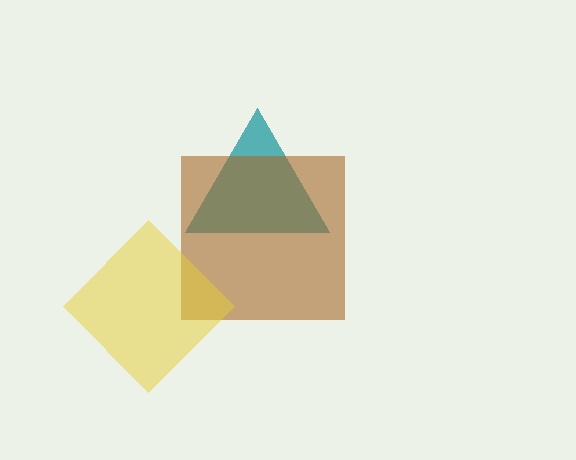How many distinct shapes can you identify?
There are 3 distinct shapes: a teal triangle, a brown square, a yellow diamond.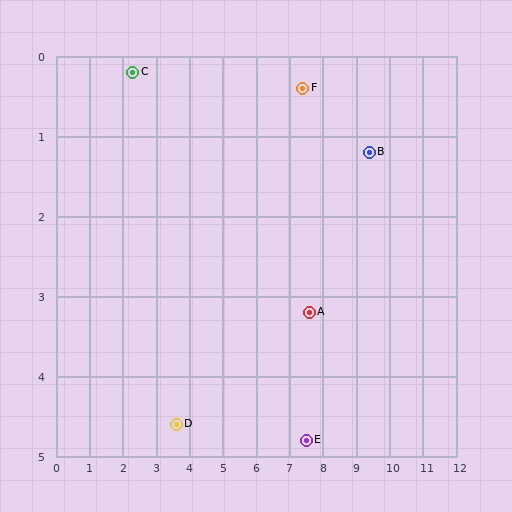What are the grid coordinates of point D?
Point D is at approximately (3.6, 4.6).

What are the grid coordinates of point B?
Point B is at approximately (9.4, 1.2).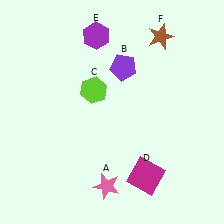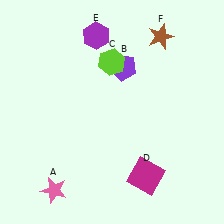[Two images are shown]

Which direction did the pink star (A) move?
The pink star (A) moved left.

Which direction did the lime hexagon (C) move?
The lime hexagon (C) moved up.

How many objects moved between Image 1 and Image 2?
2 objects moved between the two images.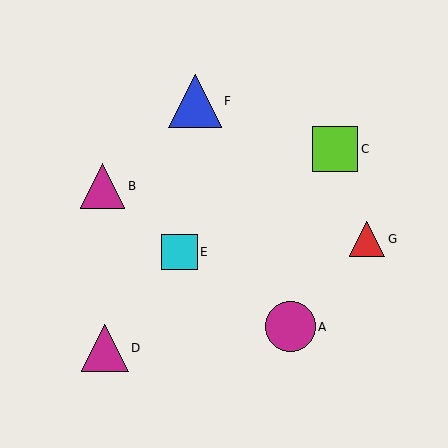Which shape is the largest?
The blue triangle (labeled F) is the largest.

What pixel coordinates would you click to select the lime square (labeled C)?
Click at (335, 149) to select the lime square C.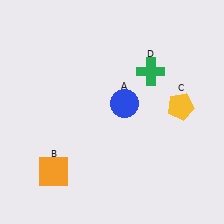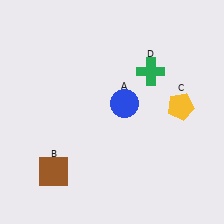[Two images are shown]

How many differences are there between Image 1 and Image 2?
There is 1 difference between the two images.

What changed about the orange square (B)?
In Image 1, B is orange. In Image 2, it changed to brown.